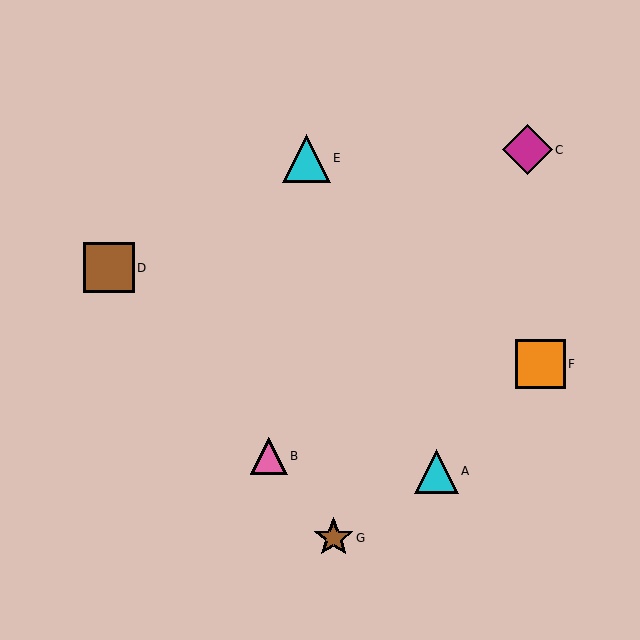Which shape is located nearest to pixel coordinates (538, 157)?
The magenta diamond (labeled C) at (527, 149) is nearest to that location.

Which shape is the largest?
The brown square (labeled D) is the largest.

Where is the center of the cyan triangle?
The center of the cyan triangle is at (306, 158).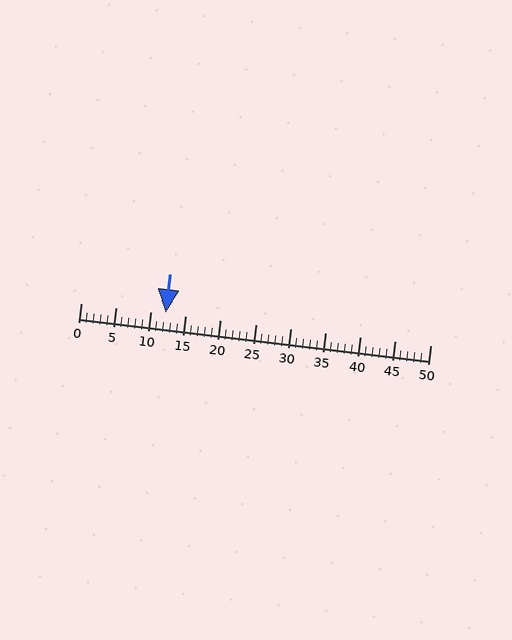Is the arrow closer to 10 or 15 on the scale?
The arrow is closer to 10.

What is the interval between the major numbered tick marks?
The major tick marks are spaced 5 units apart.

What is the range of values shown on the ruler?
The ruler shows values from 0 to 50.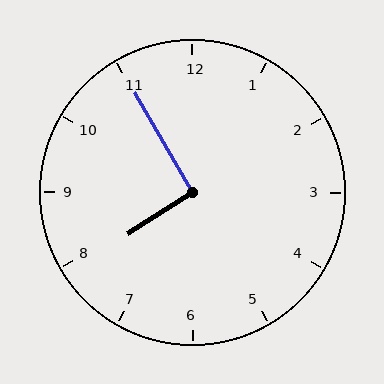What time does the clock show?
7:55.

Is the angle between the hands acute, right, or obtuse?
It is right.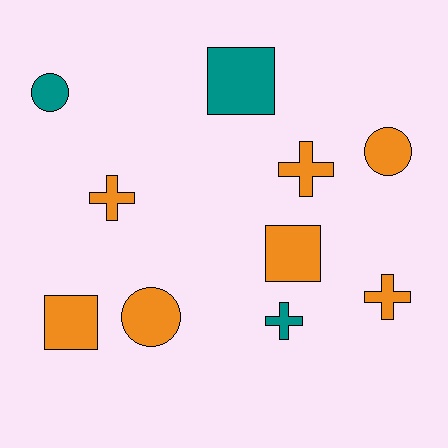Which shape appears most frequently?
Cross, with 4 objects.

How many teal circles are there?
There is 1 teal circle.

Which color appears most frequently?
Orange, with 7 objects.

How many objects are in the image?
There are 10 objects.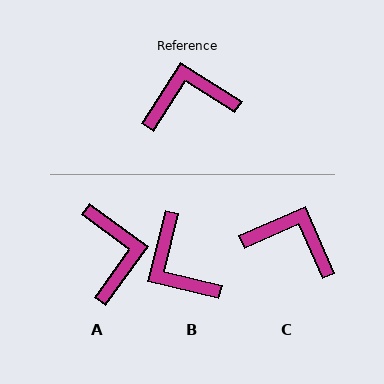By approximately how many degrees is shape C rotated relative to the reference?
Approximately 34 degrees clockwise.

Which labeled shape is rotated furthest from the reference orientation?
B, about 109 degrees away.